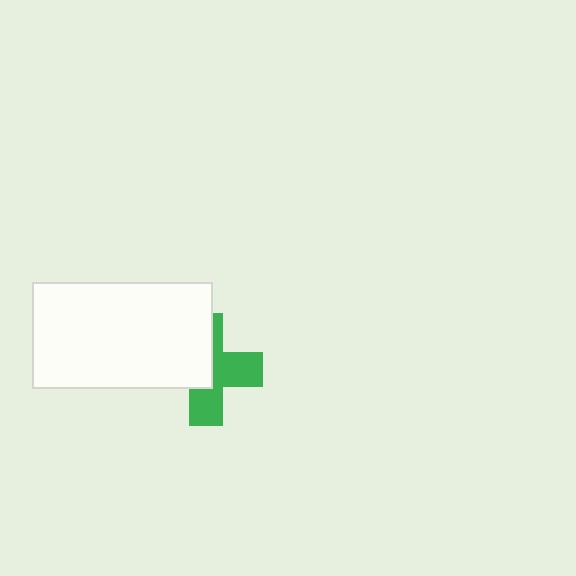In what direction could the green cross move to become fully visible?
The green cross could move toward the lower-right. That would shift it out from behind the white rectangle entirely.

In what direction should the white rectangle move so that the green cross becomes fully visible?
The white rectangle should move toward the upper-left. That is the shortest direction to clear the overlap and leave the green cross fully visible.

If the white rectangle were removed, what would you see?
You would see the complete green cross.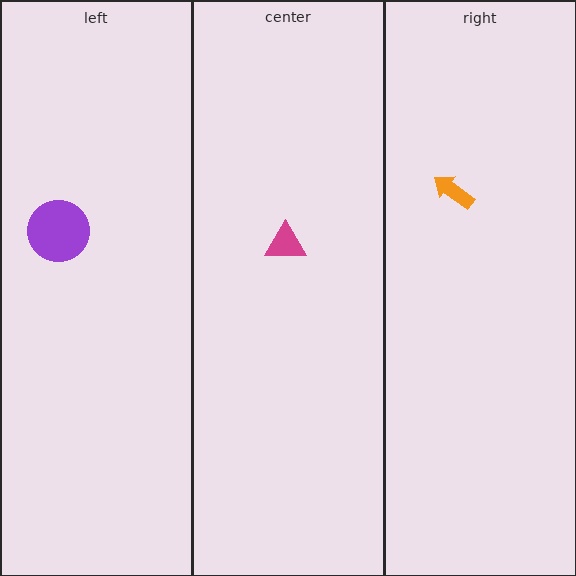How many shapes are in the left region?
1.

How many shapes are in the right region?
1.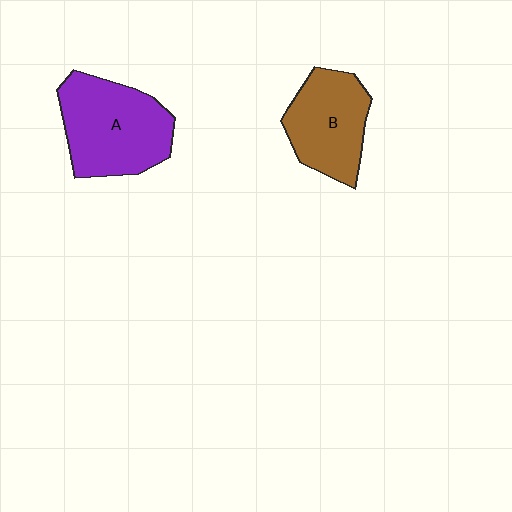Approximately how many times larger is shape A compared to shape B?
Approximately 1.3 times.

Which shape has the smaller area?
Shape B (brown).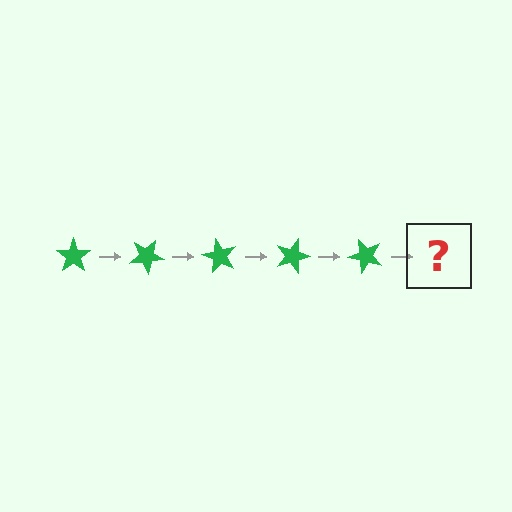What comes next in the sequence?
The next element should be a green star rotated 150 degrees.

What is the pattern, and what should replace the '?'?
The pattern is that the star rotates 30 degrees each step. The '?' should be a green star rotated 150 degrees.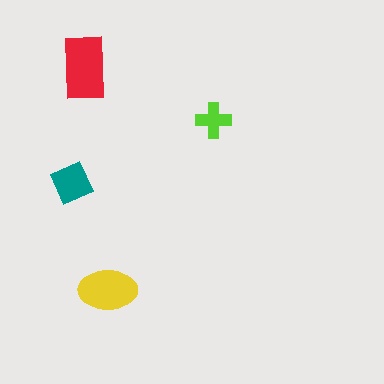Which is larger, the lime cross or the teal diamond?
The teal diamond.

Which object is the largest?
The red rectangle.